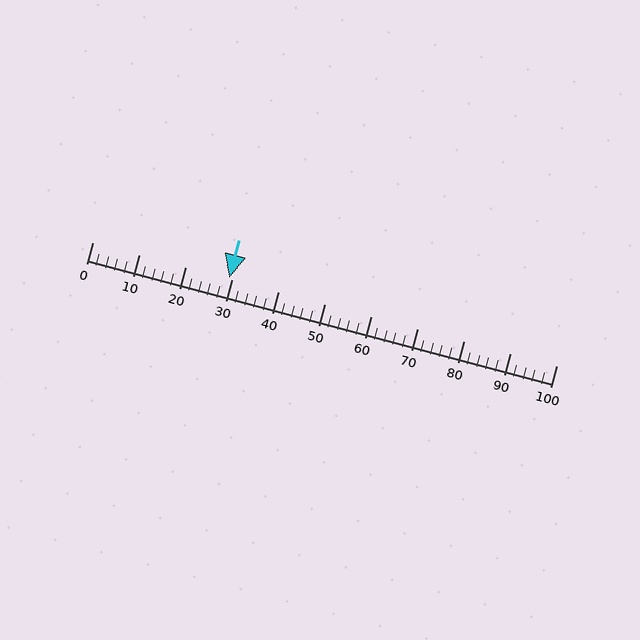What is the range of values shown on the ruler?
The ruler shows values from 0 to 100.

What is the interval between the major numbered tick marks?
The major tick marks are spaced 10 units apart.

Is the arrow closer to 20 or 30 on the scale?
The arrow is closer to 30.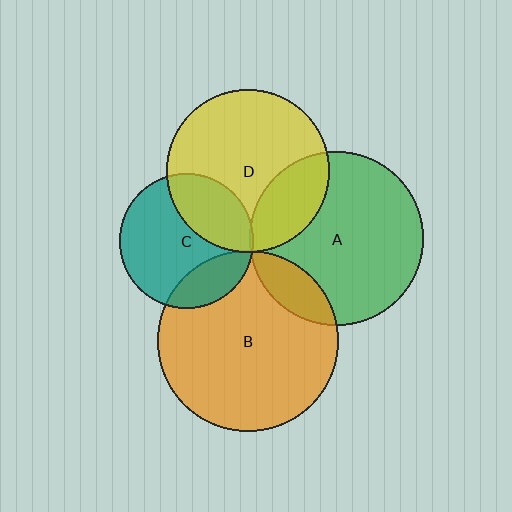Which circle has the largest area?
Circle B (orange).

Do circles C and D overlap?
Yes.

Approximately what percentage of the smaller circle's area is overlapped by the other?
Approximately 30%.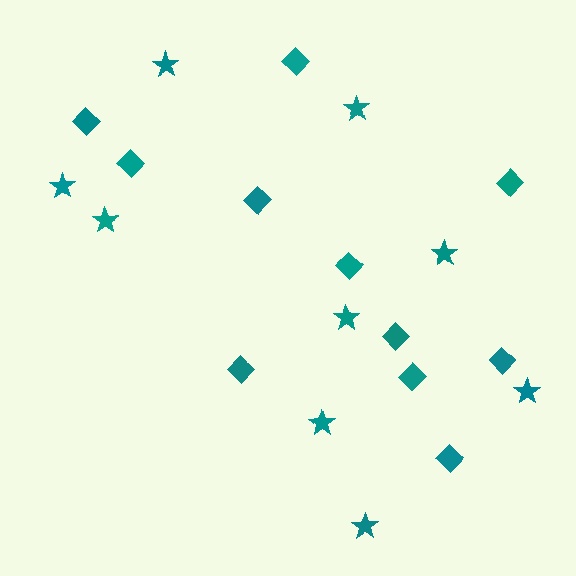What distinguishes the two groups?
There are 2 groups: one group of stars (9) and one group of diamonds (11).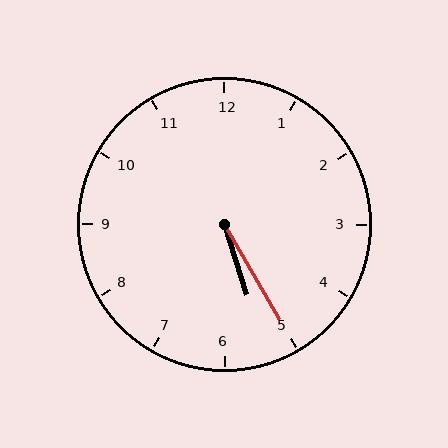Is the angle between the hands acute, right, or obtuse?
It is acute.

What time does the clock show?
5:25.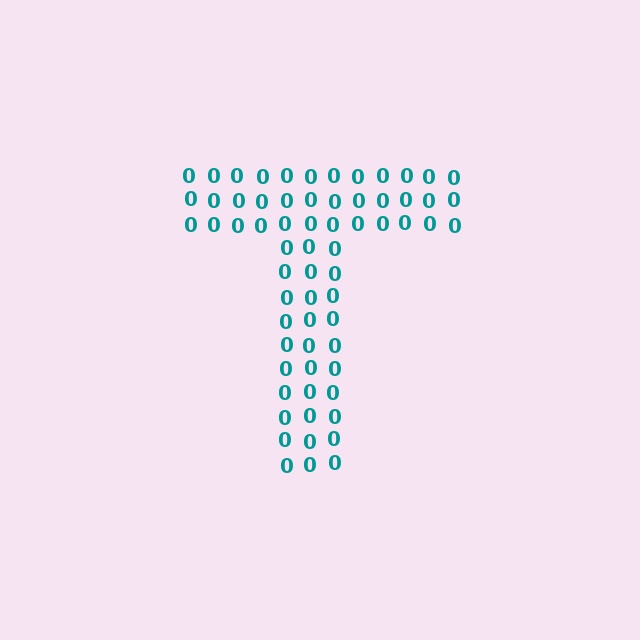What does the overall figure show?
The overall figure shows the letter T.